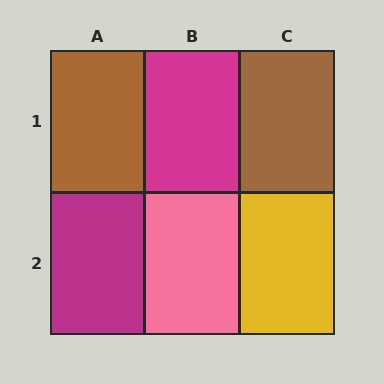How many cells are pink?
1 cell is pink.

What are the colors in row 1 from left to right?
Brown, magenta, brown.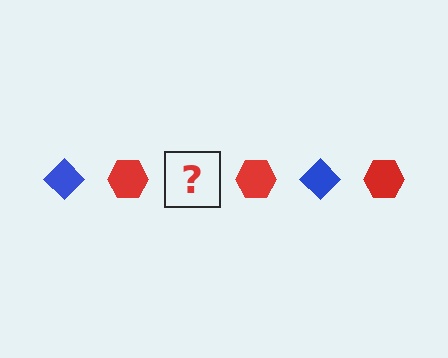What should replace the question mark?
The question mark should be replaced with a blue diamond.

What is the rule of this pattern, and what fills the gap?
The rule is that the pattern alternates between blue diamond and red hexagon. The gap should be filled with a blue diamond.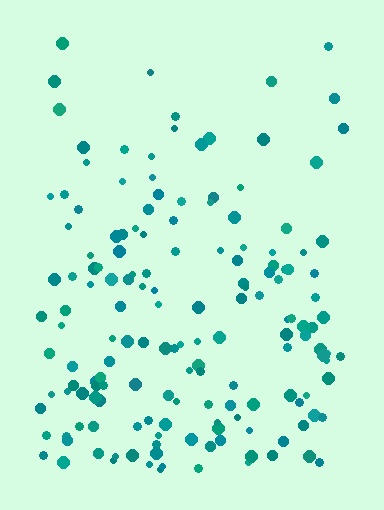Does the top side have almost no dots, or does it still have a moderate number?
Still a moderate number, just noticeably fewer than the bottom.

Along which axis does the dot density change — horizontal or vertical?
Vertical.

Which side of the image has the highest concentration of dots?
The bottom.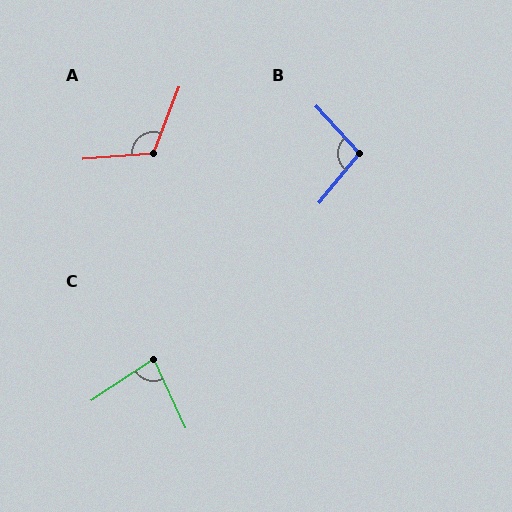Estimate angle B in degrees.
Approximately 99 degrees.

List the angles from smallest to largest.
C (81°), B (99°), A (115°).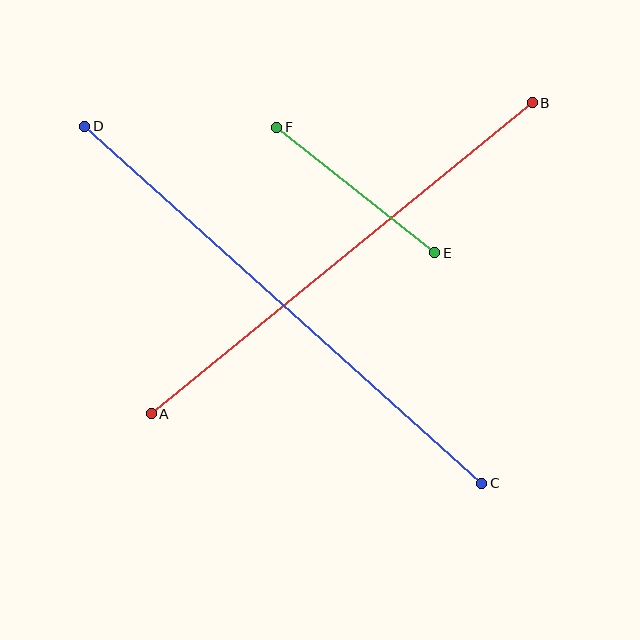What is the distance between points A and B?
The distance is approximately 492 pixels.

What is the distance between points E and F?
The distance is approximately 202 pixels.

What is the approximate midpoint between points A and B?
The midpoint is at approximately (342, 258) pixels.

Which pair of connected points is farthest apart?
Points C and D are farthest apart.